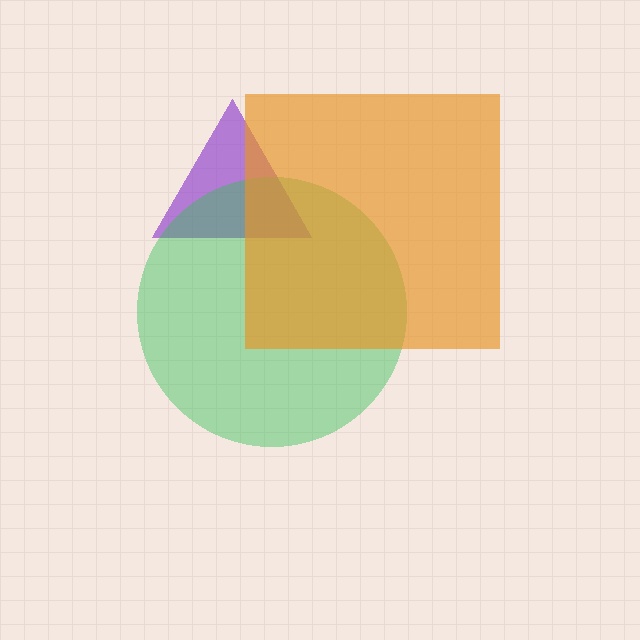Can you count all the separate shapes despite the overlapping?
Yes, there are 3 separate shapes.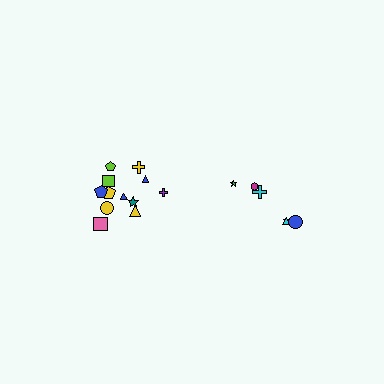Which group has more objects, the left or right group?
The left group.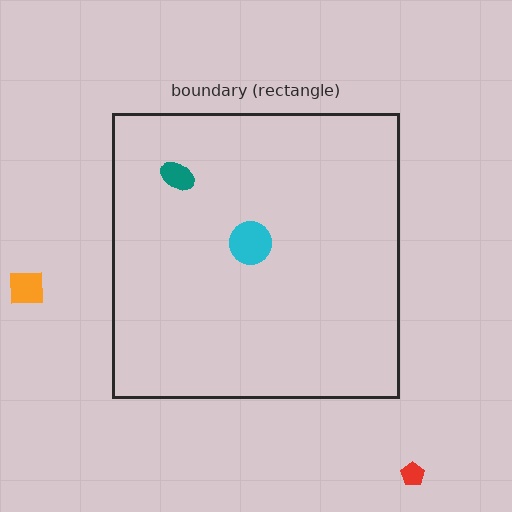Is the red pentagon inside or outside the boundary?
Outside.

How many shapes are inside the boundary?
2 inside, 2 outside.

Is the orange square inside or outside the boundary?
Outside.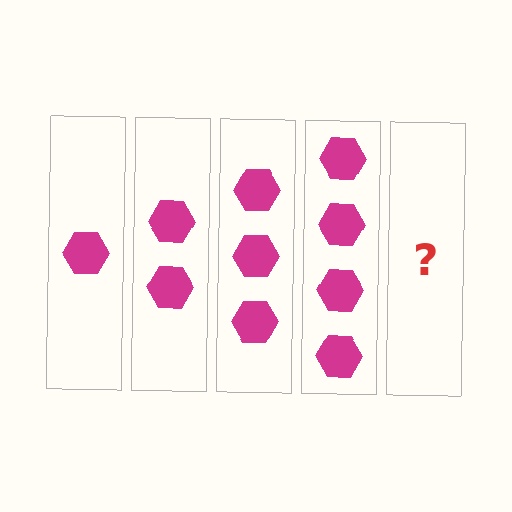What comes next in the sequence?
The next element should be 5 hexagons.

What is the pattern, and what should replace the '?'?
The pattern is that each step adds one more hexagon. The '?' should be 5 hexagons.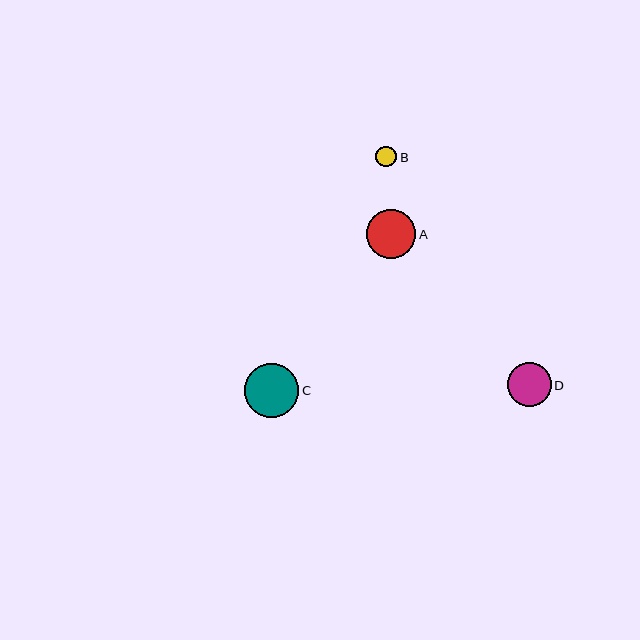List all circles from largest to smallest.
From largest to smallest: C, A, D, B.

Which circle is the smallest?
Circle B is the smallest with a size of approximately 21 pixels.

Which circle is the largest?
Circle C is the largest with a size of approximately 54 pixels.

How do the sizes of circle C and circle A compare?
Circle C and circle A are approximately the same size.